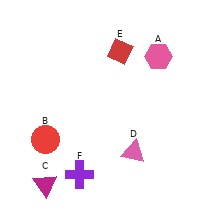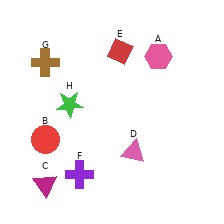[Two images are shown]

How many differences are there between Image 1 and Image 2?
There are 2 differences between the two images.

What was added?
A brown cross (G), a green star (H) were added in Image 2.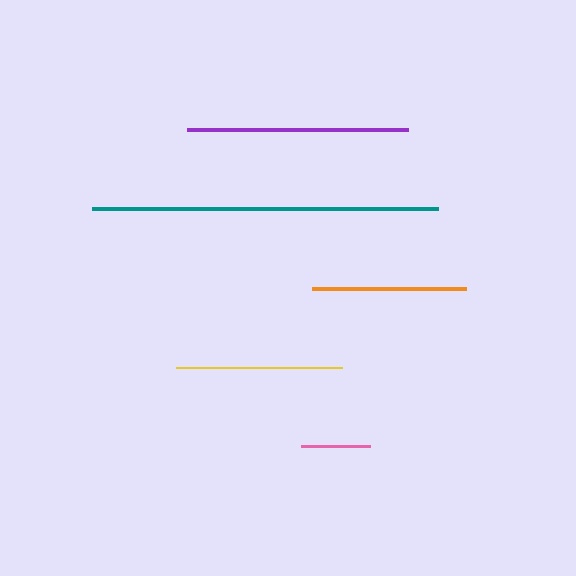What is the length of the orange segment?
The orange segment is approximately 154 pixels long.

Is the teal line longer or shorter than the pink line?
The teal line is longer than the pink line.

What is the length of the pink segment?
The pink segment is approximately 70 pixels long.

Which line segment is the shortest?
The pink line is the shortest at approximately 70 pixels.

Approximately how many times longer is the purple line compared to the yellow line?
The purple line is approximately 1.3 times the length of the yellow line.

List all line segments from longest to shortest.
From longest to shortest: teal, purple, yellow, orange, pink.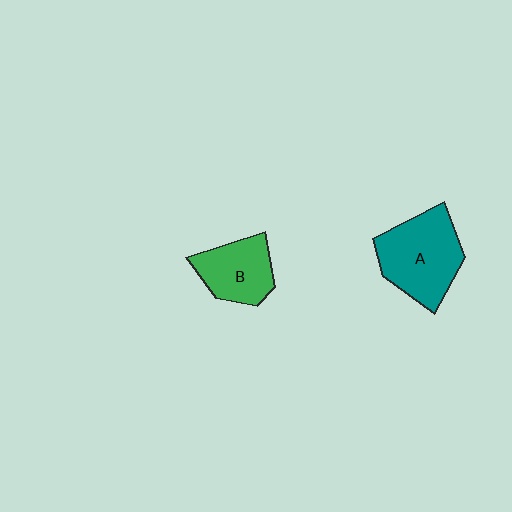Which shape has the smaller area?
Shape B (green).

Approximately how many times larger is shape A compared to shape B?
Approximately 1.4 times.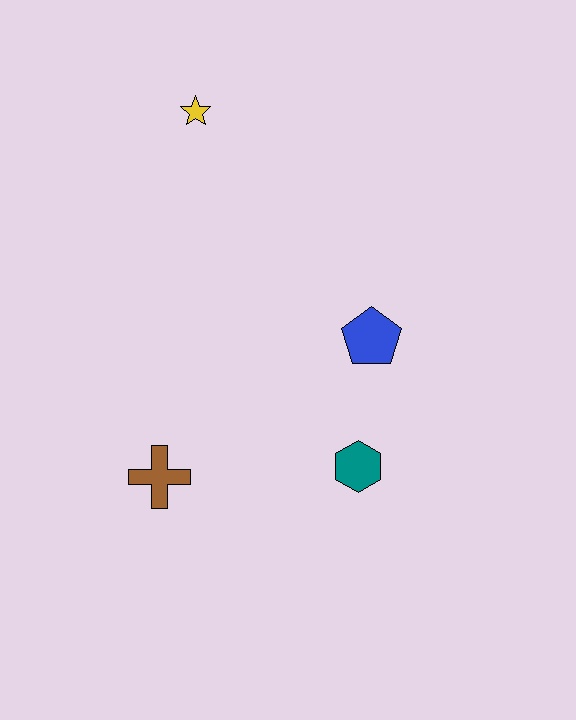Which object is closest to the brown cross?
The teal hexagon is closest to the brown cross.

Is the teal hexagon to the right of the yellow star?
Yes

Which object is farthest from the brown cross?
The yellow star is farthest from the brown cross.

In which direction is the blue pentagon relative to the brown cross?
The blue pentagon is to the right of the brown cross.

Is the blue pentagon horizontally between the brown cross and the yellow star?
No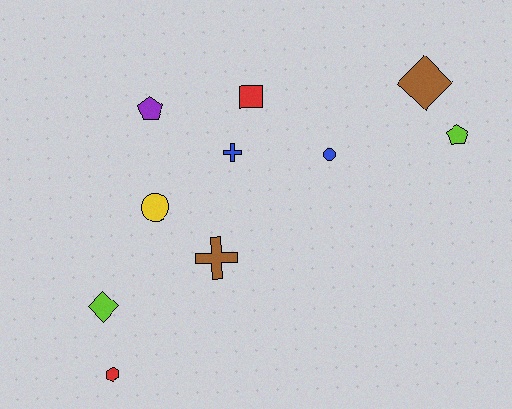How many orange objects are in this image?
There are no orange objects.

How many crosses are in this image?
There are 2 crosses.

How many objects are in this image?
There are 10 objects.